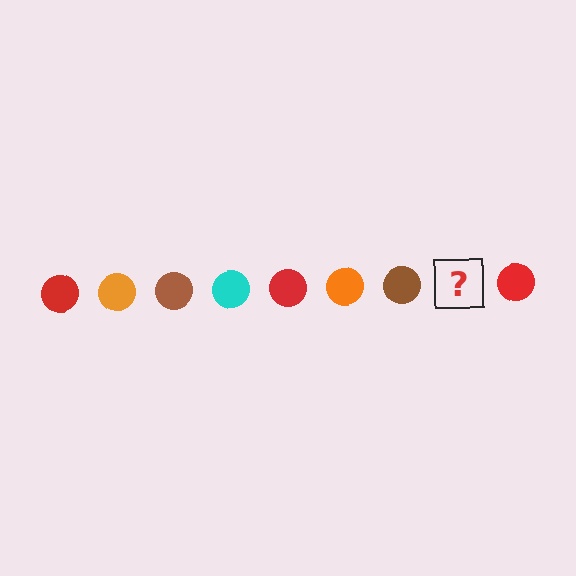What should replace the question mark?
The question mark should be replaced with a cyan circle.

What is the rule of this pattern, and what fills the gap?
The rule is that the pattern cycles through red, orange, brown, cyan circles. The gap should be filled with a cyan circle.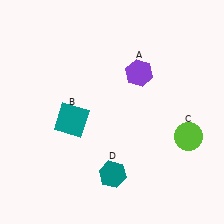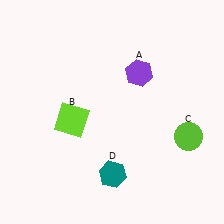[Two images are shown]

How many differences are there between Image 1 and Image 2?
There is 1 difference between the two images.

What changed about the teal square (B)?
In Image 1, B is teal. In Image 2, it changed to lime.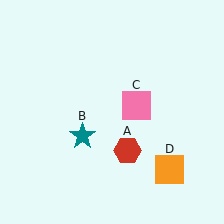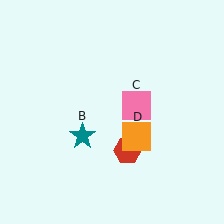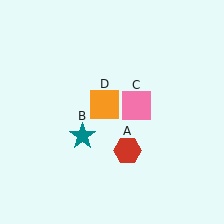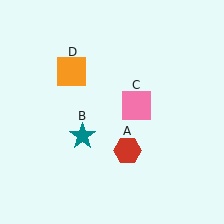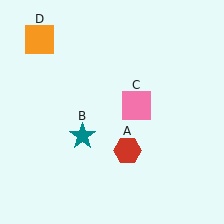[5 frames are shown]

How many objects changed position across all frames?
1 object changed position: orange square (object D).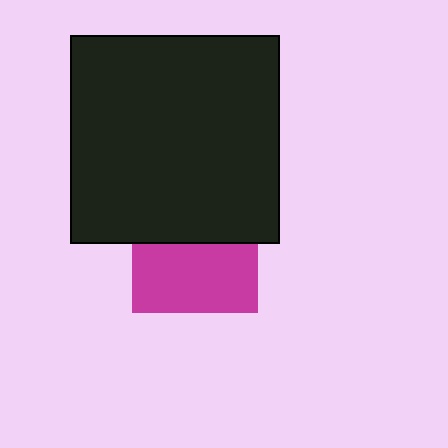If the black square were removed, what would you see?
You would see the complete magenta square.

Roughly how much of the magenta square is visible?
About half of it is visible (roughly 56%).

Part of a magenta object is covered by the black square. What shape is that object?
It is a square.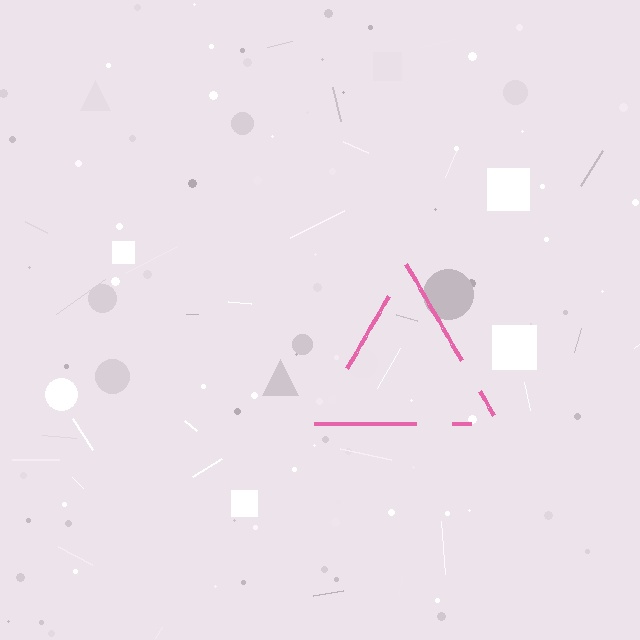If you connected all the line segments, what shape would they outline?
They would outline a triangle.